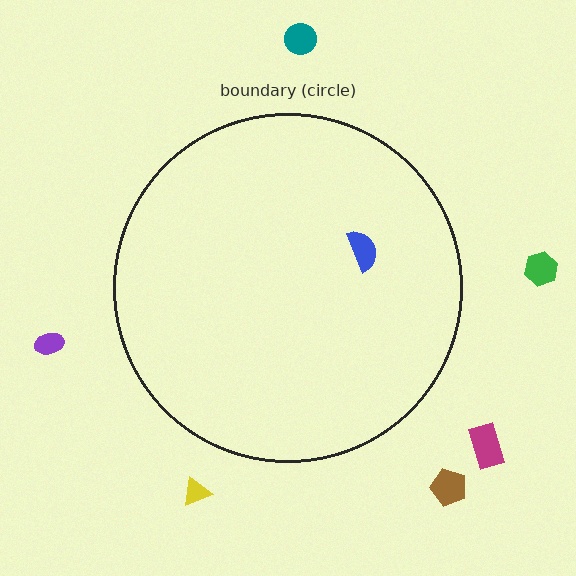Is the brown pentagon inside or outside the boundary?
Outside.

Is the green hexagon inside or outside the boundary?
Outside.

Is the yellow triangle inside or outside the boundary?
Outside.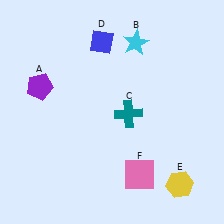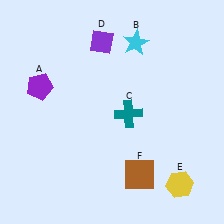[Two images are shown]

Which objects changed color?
D changed from blue to purple. F changed from pink to brown.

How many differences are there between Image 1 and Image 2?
There are 2 differences between the two images.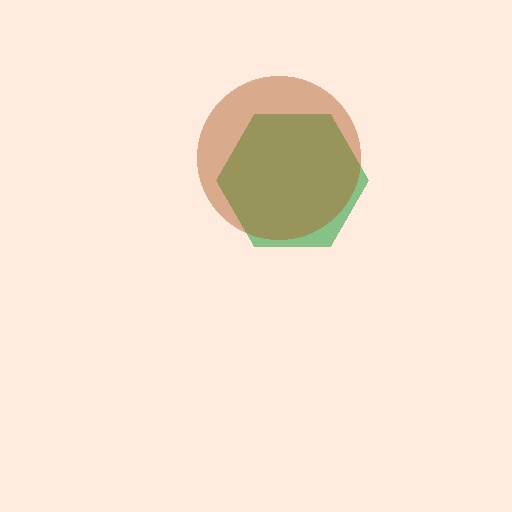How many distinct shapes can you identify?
There are 2 distinct shapes: a green hexagon, a brown circle.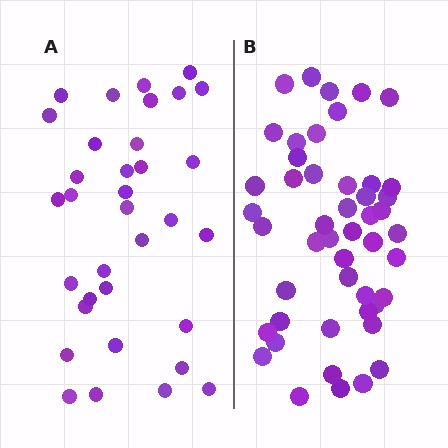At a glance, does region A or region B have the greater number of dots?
Region B (the right region) has more dots.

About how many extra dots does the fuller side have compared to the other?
Region B has approximately 15 more dots than region A.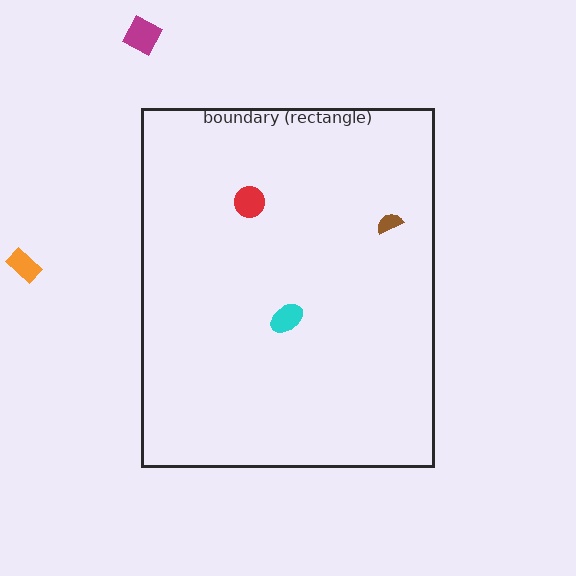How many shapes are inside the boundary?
3 inside, 2 outside.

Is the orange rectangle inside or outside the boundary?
Outside.